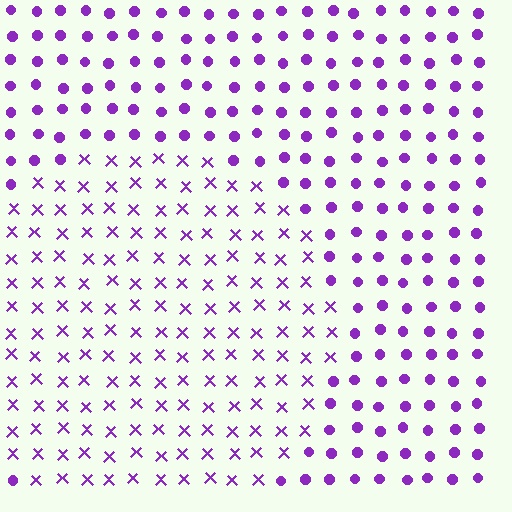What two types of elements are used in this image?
The image uses X marks inside the circle region and circles outside it.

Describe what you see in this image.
The image is filled with small purple elements arranged in a uniform grid. A circle-shaped region contains X marks, while the surrounding area contains circles. The boundary is defined purely by the change in element shape.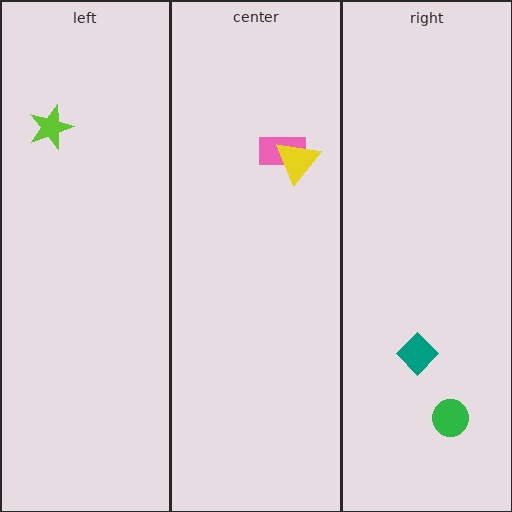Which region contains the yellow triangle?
The center region.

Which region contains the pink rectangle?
The center region.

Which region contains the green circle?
The right region.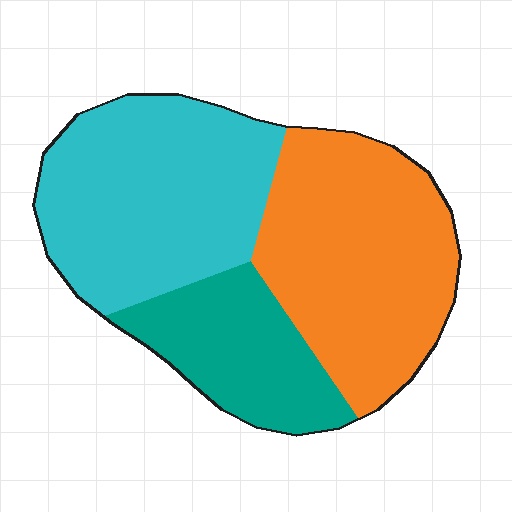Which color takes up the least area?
Teal, at roughly 20%.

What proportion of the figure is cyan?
Cyan takes up between a quarter and a half of the figure.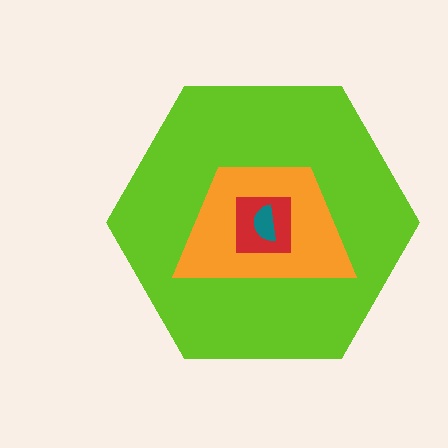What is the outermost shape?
The lime hexagon.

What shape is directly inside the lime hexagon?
The orange trapezoid.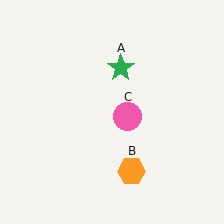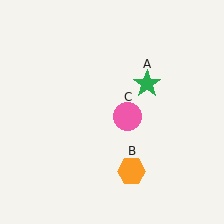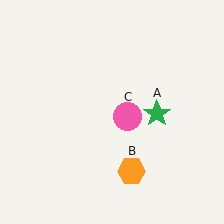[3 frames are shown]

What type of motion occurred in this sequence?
The green star (object A) rotated clockwise around the center of the scene.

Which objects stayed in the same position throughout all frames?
Orange hexagon (object B) and pink circle (object C) remained stationary.